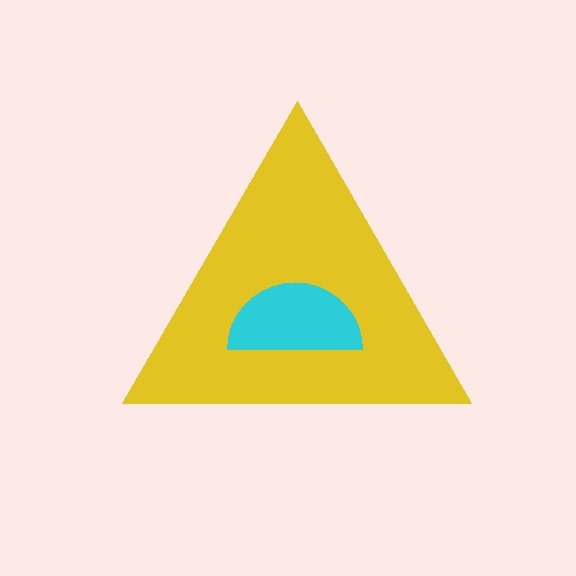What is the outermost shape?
The yellow triangle.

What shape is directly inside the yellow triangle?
The cyan semicircle.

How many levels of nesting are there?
2.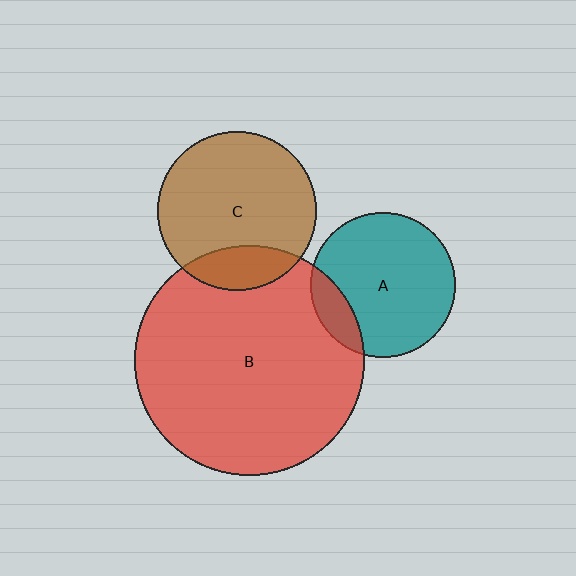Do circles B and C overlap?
Yes.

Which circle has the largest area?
Circle B (red).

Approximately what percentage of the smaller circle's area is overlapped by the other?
Approximately 20%.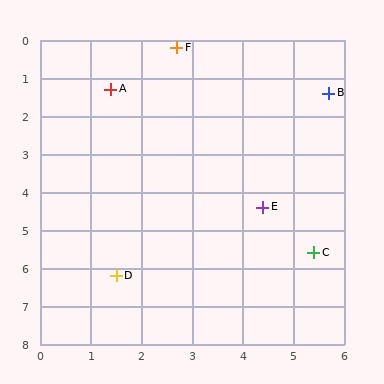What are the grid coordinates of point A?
Point A is at approximately (1.4, 1.3).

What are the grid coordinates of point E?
Point E is at approximately (4.4, 4.4).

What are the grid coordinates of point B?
Point B is at approximately (5.7, 1.4).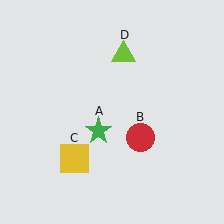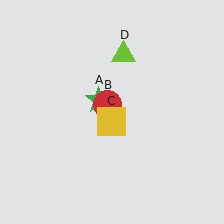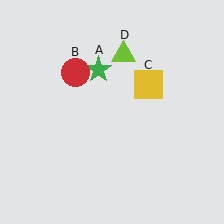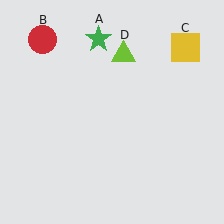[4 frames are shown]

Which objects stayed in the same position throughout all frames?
Lime triangle (object D) remained stationary.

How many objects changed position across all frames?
3 objects changed position: green star (object A), red circle (object B), yellow square (object C).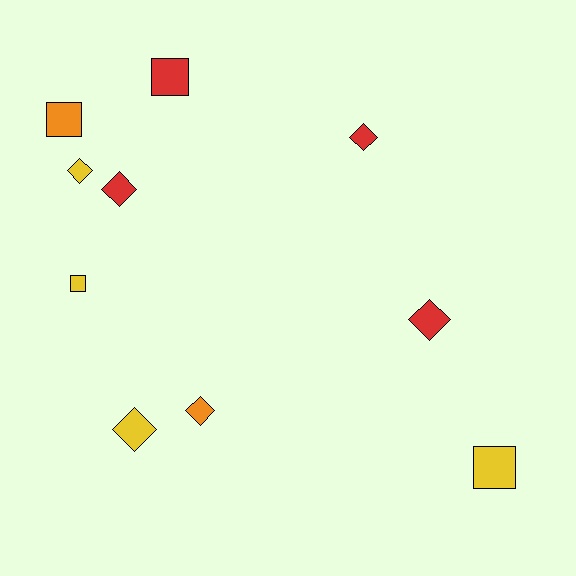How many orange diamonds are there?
There is 1 orange diamond.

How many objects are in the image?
There are 10 objects.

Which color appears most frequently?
Red, with 4 objects.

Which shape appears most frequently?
Diamond, with 6 objects.